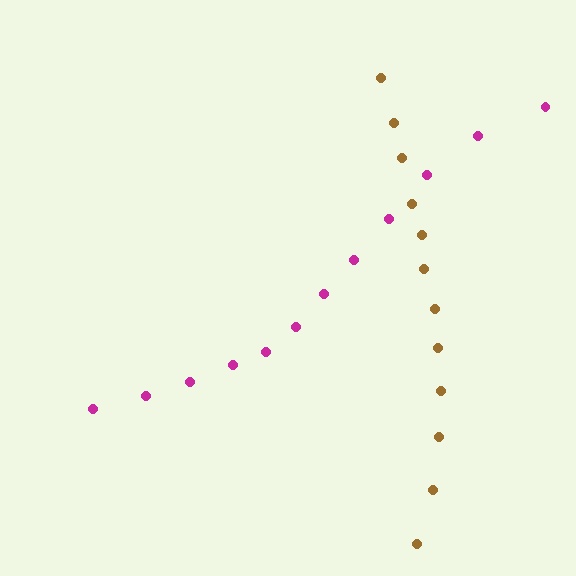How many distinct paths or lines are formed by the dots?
There are 2 distinct paths.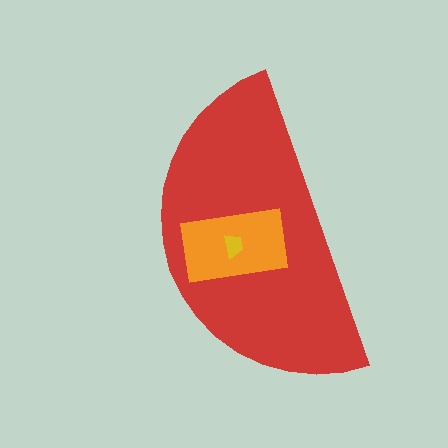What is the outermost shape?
The red semicircle.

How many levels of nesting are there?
3.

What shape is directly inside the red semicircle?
The orange rectangle.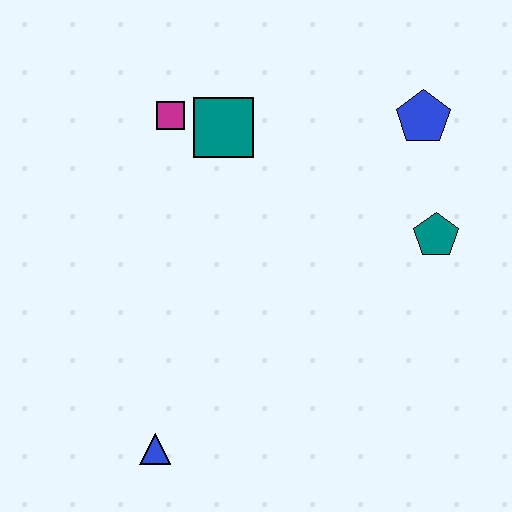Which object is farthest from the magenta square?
The blue triangle is farthest from the magenta square.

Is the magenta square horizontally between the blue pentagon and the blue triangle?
Yes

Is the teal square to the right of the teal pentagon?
No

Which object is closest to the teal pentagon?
The blue pentagon is closest to the teal pentagon.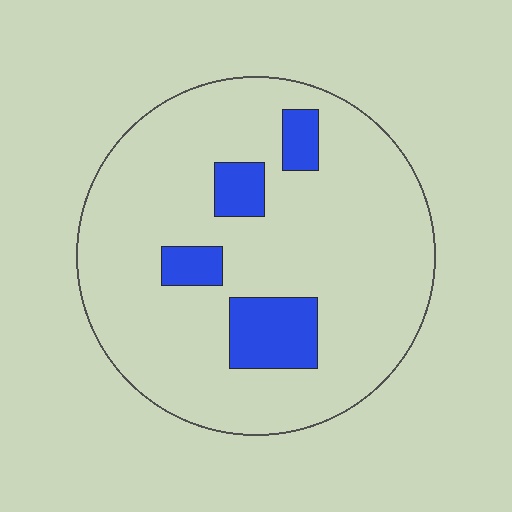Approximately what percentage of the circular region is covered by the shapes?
Approximately 15%.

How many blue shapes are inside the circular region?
4.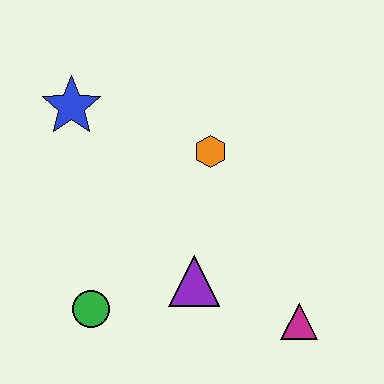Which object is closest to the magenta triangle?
The purple triangle is closest to the magenta triangle.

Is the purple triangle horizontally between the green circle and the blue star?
No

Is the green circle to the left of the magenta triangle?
Yes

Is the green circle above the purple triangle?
No